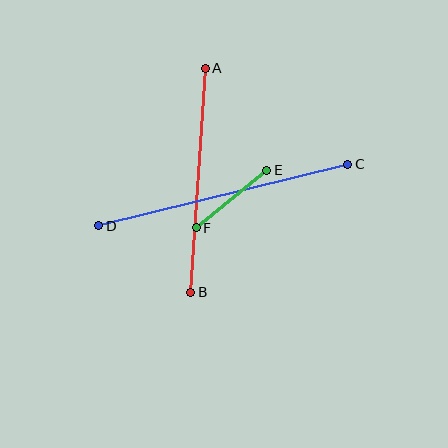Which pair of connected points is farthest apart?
Points C and D are farthest apart.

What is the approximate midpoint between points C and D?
The midpoint is at approximately (223, 195) pixels.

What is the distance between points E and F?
The distance is approximately 91 pixels.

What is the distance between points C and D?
The distance is approximately 257 pixels.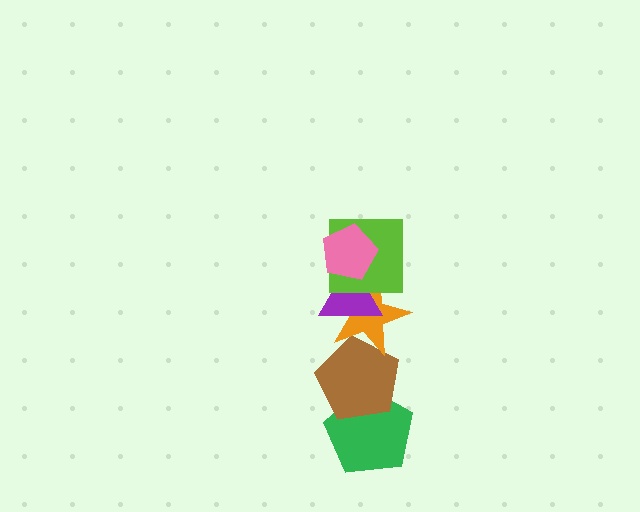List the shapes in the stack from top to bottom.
From top to bottom: the pink pentagon, the lime square, the purple triangle, the orange star, the brown pentagon, the green pentagon.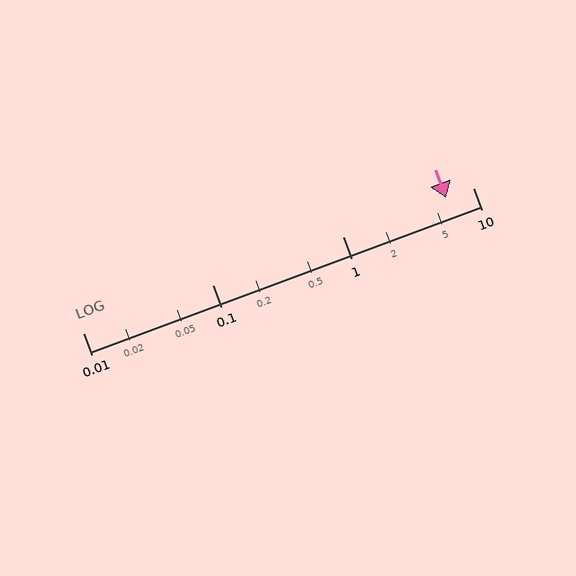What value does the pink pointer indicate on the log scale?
The pointer indicates approximately 6.2.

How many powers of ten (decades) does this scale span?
The scale spans 3 decades, from 0.01 to 10.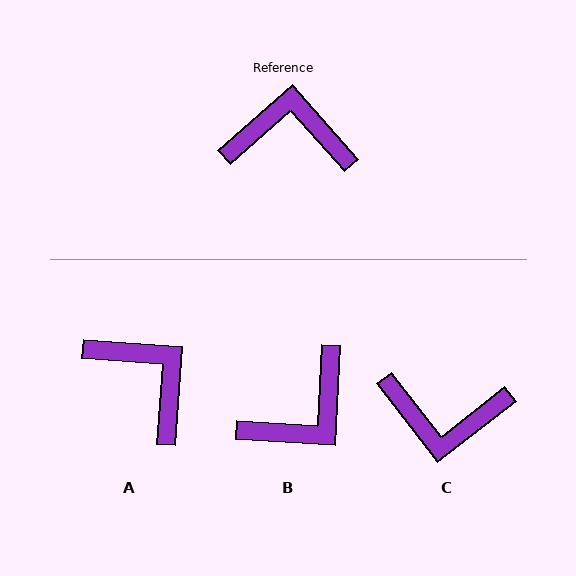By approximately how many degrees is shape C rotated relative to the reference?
Approximately 177 degrees counter-clockwise.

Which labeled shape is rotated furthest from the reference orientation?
C, about 177 degrees away.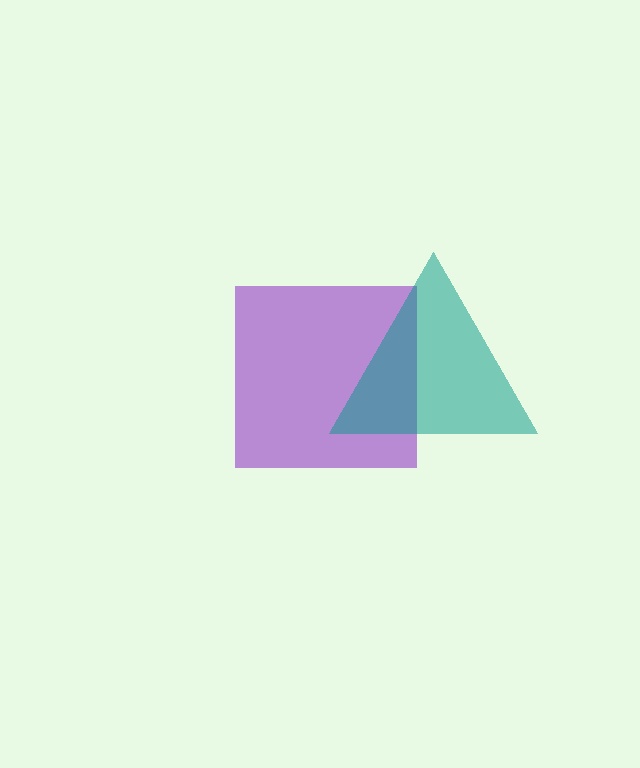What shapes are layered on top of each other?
The layered shapes are: a purple square, a teal triangle.